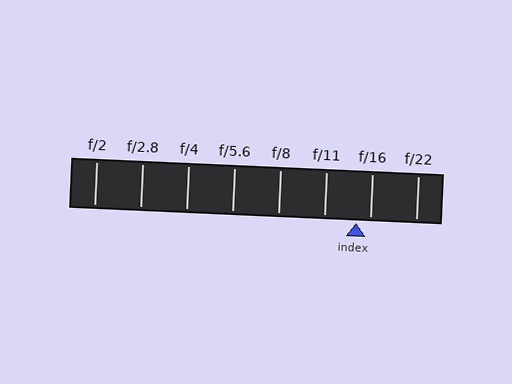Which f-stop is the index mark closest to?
The index mark is closest to f/16.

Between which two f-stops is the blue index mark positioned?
The index mark is between f/11 and f/16.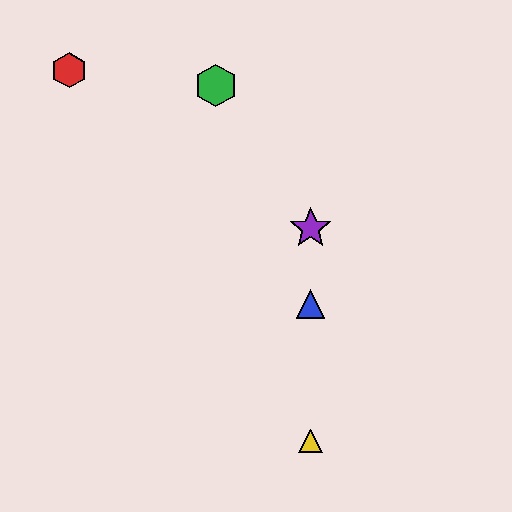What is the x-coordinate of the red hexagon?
The red hexagon is at x≈69.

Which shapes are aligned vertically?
The blue triangle, the yellow triangle, the purple star are aligned vertically.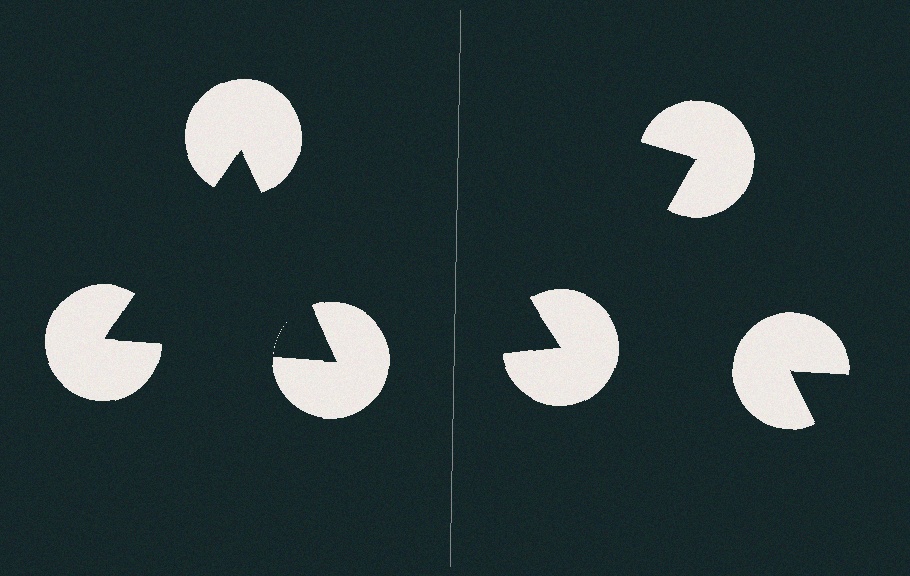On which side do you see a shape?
An illusory triangle appears on the left side. On the right side the wedge cuts are rotated, so no coherent shape forms.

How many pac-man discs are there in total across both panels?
6 — 3 on each side.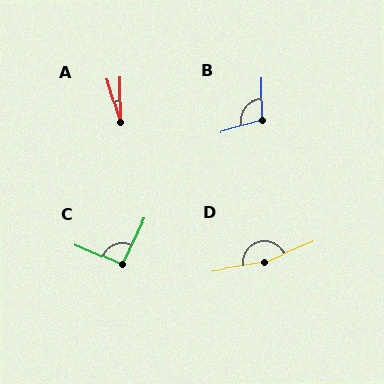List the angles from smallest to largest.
A (17°), C (92°), B (106°), D (167°).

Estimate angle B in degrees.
Approximately 106 degrees.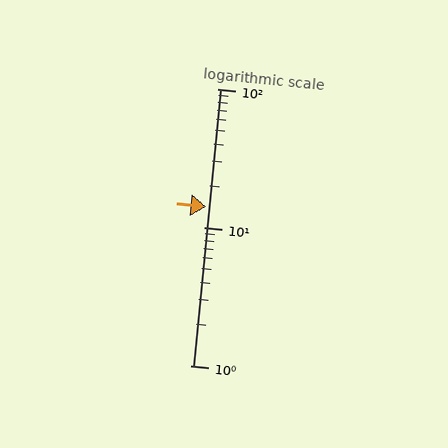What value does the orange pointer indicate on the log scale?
The pointer indicates approximately 14.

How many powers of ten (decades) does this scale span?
The scale spans 2 decades, from 1 to 100.